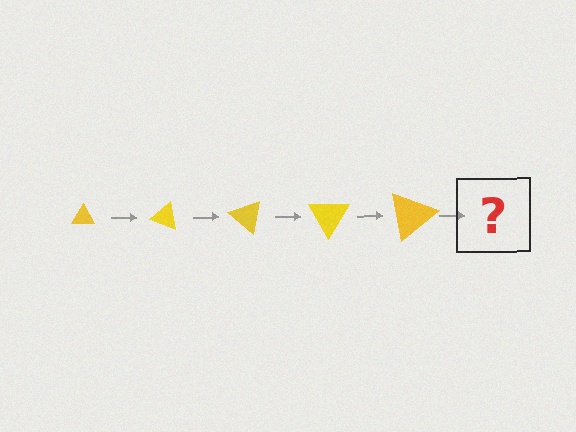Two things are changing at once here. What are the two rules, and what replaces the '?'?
The two rules are that the triangle grows larger each step and it rotates 20 degrees each step. The '?' should be a triangle, larger than the previous one and rotated 100 degrees from the start.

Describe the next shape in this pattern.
It should be a triangle, larger than the previous one and rotated 100 degrees from the start.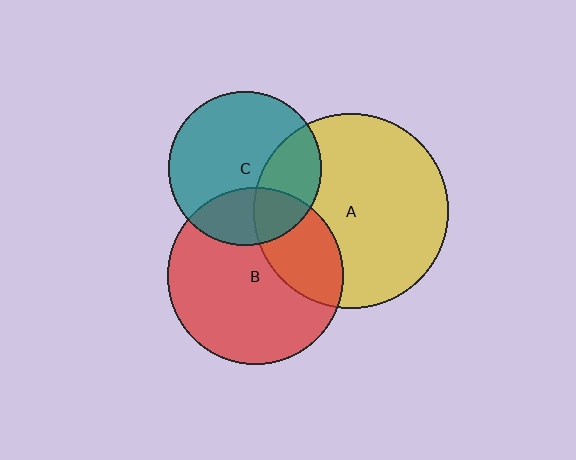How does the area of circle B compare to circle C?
Approximately 1.3 times.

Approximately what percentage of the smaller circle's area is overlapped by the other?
Approximately 25%.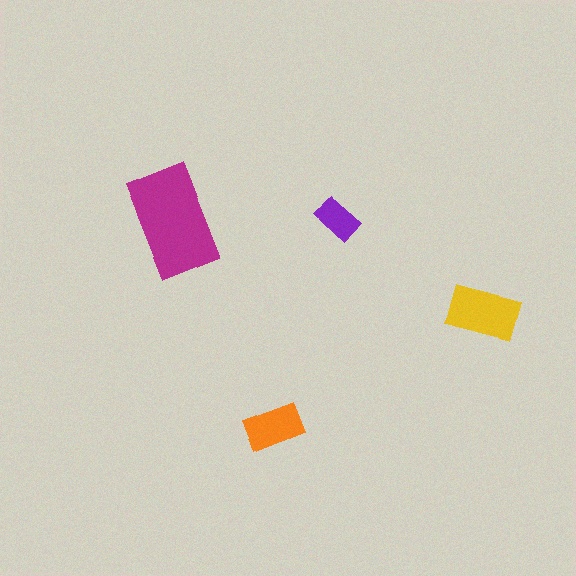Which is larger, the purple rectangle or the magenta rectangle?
The magenta one.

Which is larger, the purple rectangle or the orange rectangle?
The orange one.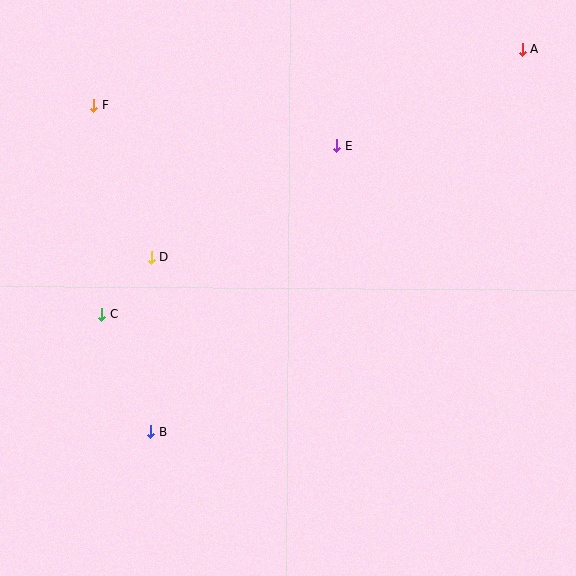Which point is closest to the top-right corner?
Point A is closest to the top-right corner.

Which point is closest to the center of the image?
Point D at (151, 257) is closest to the center.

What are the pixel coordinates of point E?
Point E is at (337, 146).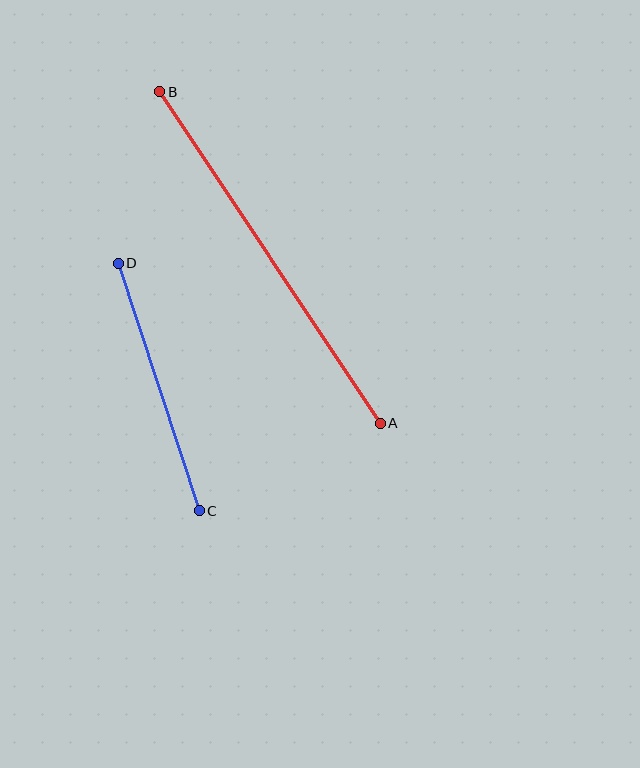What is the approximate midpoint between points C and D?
The midpoint is at approximately (159, 387) pixels.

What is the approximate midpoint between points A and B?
The midpoint is at approximately (270, 258) pixels.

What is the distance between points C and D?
The distance is approximately 261 pixels.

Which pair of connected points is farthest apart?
Points A and B are farthest apart.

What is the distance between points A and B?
The distance is approximately 398 pixels.